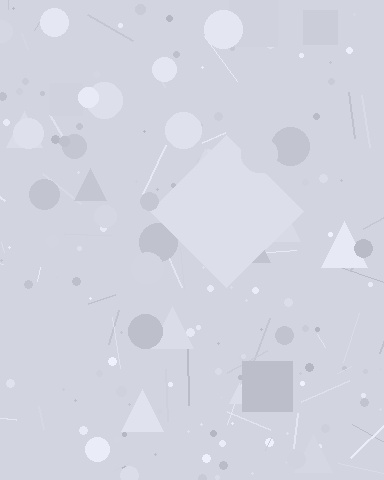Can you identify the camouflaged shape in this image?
The camouflaged shape is a diamond.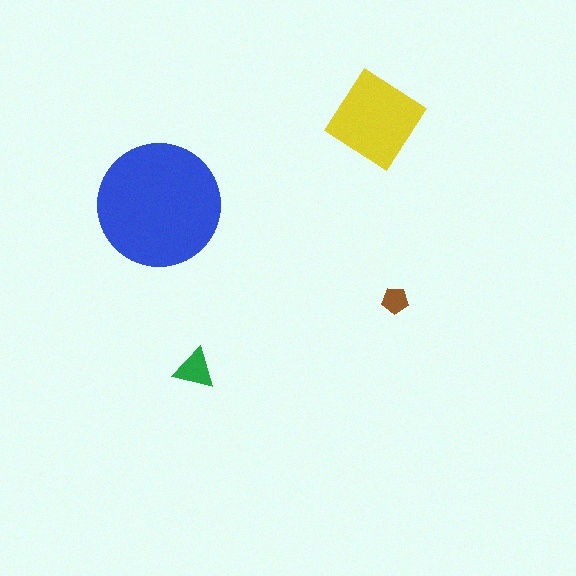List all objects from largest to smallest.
The blue circle, the yellow diamond, the green triangle, the brown pentagon.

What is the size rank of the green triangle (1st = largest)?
3rd.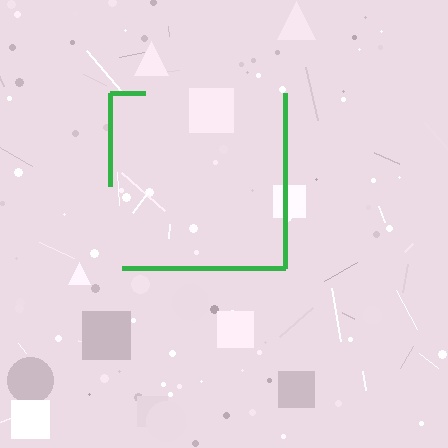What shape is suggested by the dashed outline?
The dashed outline suggests a square.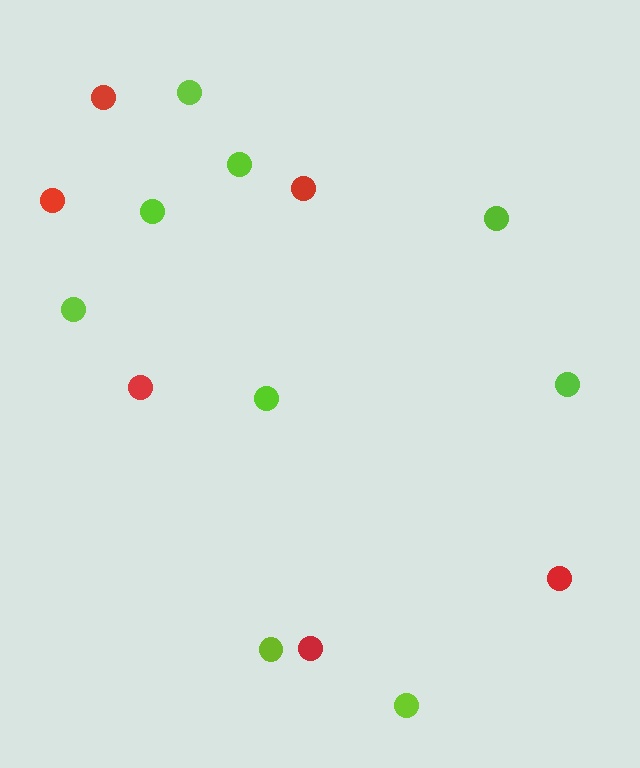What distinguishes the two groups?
There are 2 groups: one group of lime circles (9) and one group of red circles (6).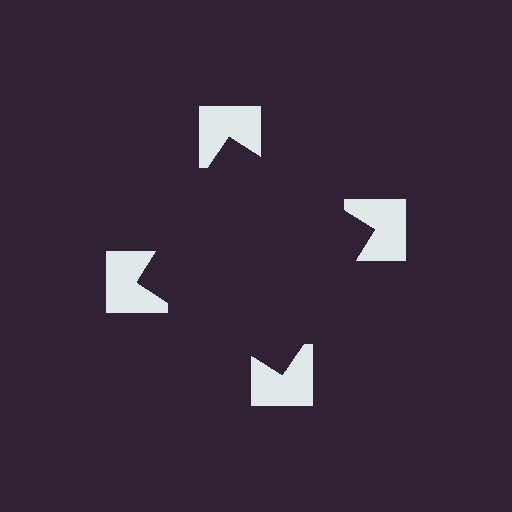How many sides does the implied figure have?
4 sides.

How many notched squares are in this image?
There are 4 — one at each vertex of the illusory square.